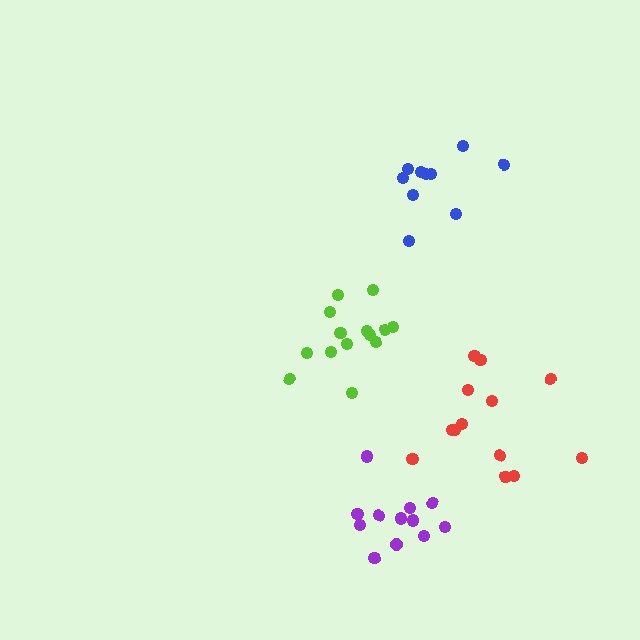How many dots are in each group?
Group 1: 13 dots, Group 2: 14 dots, Group 3: 12 dots, Group 4: 10 dots (49 total).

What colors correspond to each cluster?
The clusters are colored: red, lime, purple, blue.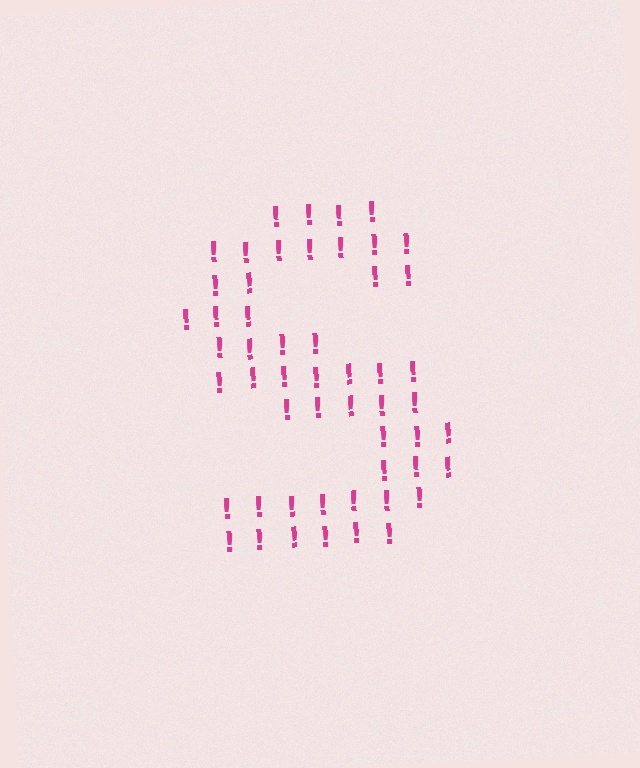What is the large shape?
The large shape is the letter S.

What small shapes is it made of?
It is made of small exclamation marks.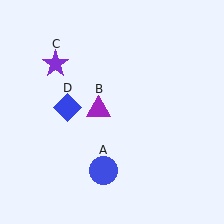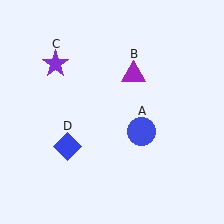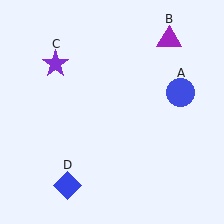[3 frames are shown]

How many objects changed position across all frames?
3 objects changed position: blue circle (object A), purple triangle (object B), blue diamond (object D).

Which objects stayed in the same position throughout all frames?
Purple star (object C) remained stationary.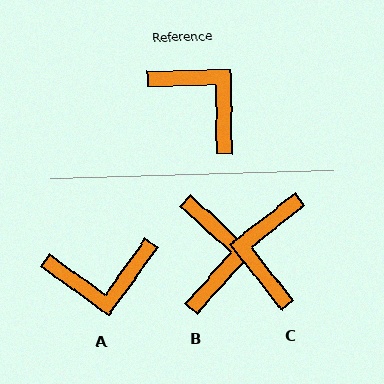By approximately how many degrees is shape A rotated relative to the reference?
Approximately 127 degrees clockwise.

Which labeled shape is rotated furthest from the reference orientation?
C, about 127 degrees away.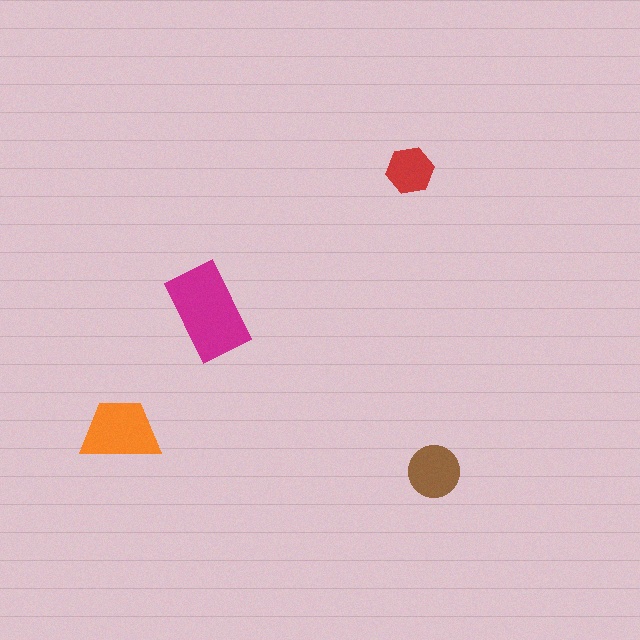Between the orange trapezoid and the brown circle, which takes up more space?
The orange trapezoid.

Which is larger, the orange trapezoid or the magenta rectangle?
The magenta rectangle.